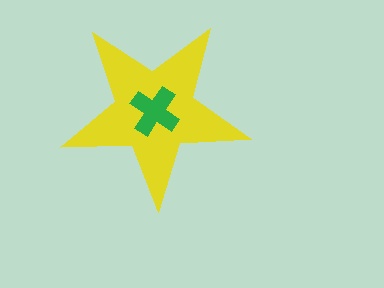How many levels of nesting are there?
2.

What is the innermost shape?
The green cross.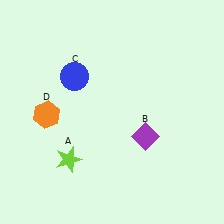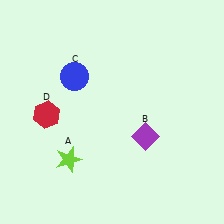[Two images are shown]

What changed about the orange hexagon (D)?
In Image 1, D is orange. In Image 2, it changed to red.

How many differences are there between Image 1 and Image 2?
There is 1 difference between the two images.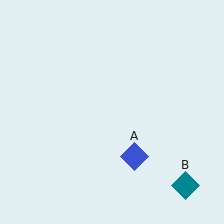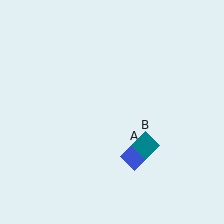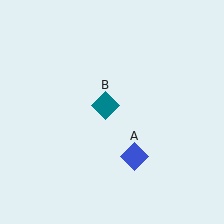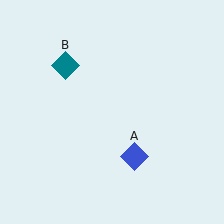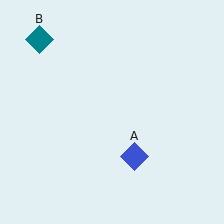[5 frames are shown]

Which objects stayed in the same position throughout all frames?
Blue diamond (object A) remained stationary.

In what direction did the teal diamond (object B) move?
The teal diamond (object B) moved up and to the left.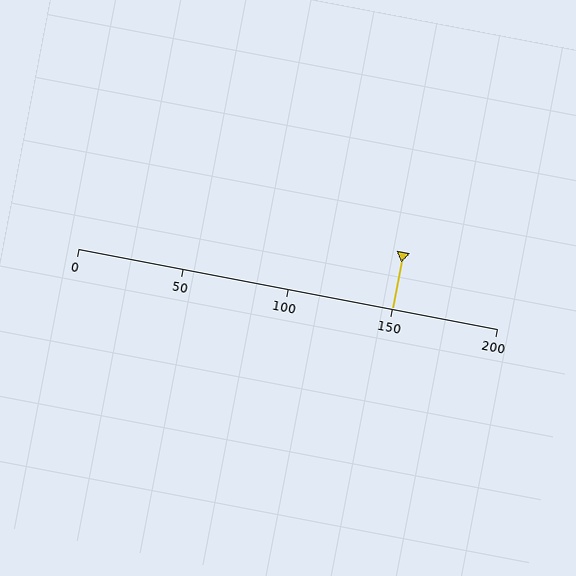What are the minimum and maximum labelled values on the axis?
The axis runs from 0 to 200.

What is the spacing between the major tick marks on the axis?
The major ticks are spaced 50 apart.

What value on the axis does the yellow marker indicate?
The marker indicates approximately 150.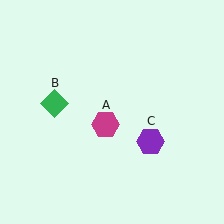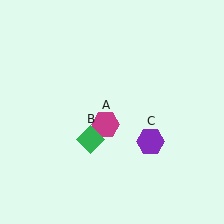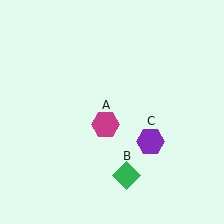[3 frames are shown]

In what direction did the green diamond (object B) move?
The green diamond (object B) moved down and to the right.